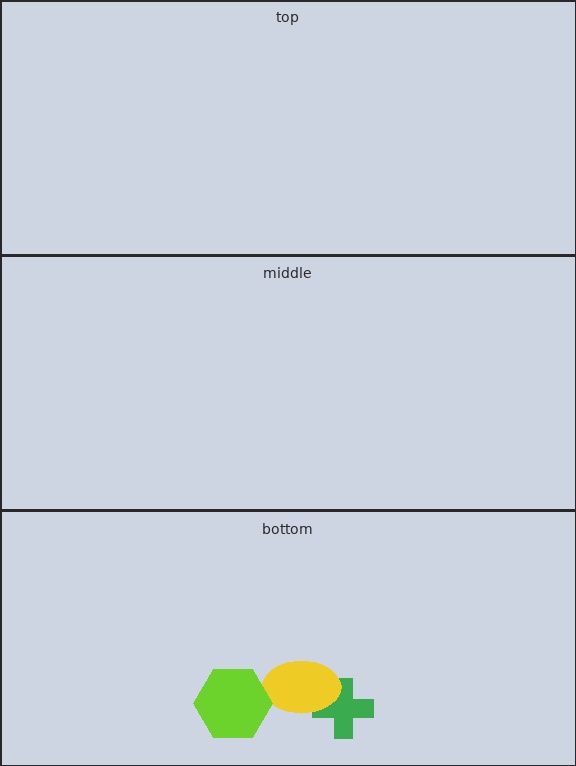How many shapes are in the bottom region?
3.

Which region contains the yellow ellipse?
The bottom region.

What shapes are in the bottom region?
The green cross, the yellow ellipse, the lime hexagon.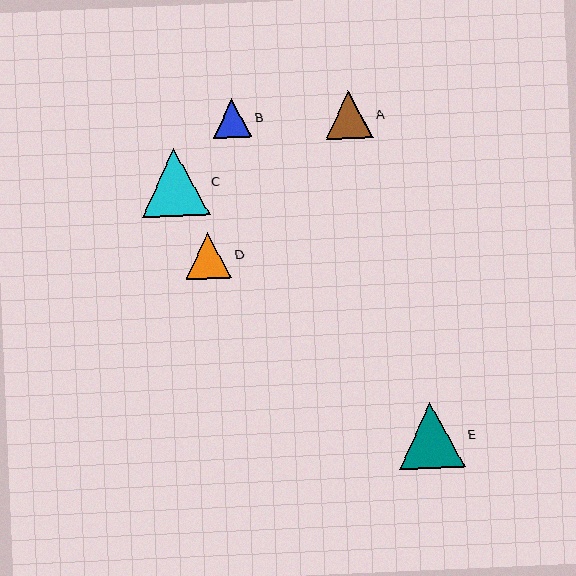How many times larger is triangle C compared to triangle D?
Triangle C is approximately 1.5 times the size of triangle D.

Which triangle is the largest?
Triangle C is the largest with a size of approximately 68 pixels.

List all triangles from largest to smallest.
From largest to smallest: C, E, A, D, B.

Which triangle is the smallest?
Triangle B is the smallest with a size of approximately 38 pixels.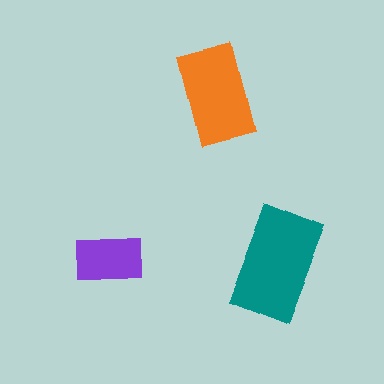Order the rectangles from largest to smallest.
the teal one, the orange one, the purple one.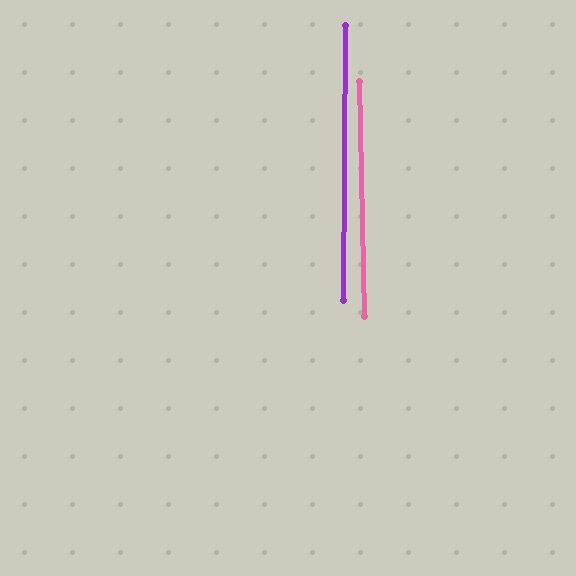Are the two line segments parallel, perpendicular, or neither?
Parallel — their directions differ by only 1.7°.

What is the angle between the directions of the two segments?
Approximately 2 degrees.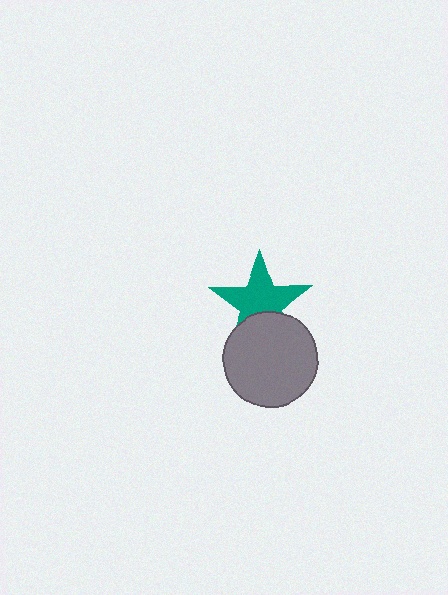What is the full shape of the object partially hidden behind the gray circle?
The partially hidden object is a teal star.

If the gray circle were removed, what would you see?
You would see the complete teal star.